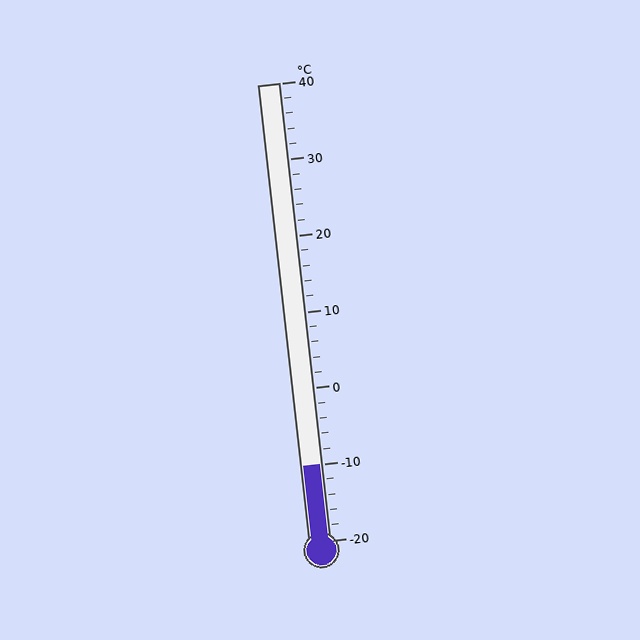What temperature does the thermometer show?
The thermometer shows approximately -10°C.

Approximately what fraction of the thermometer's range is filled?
The thermometer is filled to approximately 15% of its range.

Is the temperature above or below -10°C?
The temperature is at -10°C.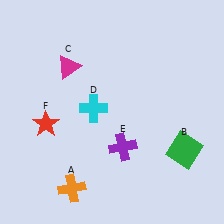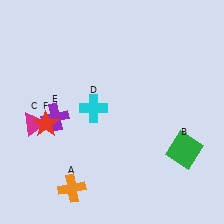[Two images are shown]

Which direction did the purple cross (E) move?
The purple cross (E) moved left.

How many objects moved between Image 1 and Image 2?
2 objects moved between the two images.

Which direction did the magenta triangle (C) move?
The magenta triangle (C) moved down.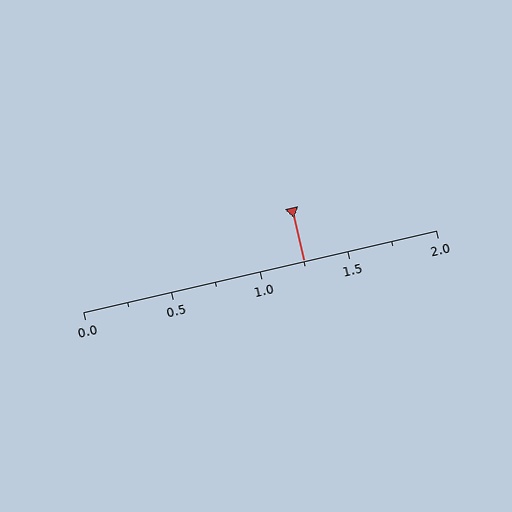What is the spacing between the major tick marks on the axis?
The major ticks are spaced 0.5 apart.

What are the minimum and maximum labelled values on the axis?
The axis runs from 0.0 to 2.0.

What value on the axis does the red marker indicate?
The marker indicates approximately 1.25.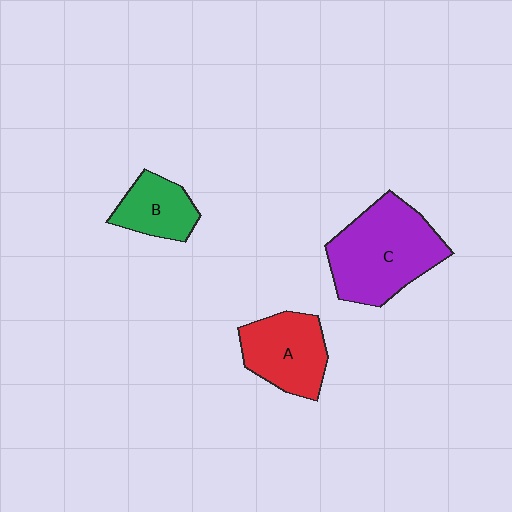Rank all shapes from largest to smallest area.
From largest to smallest: C (purple), A (red), B (green).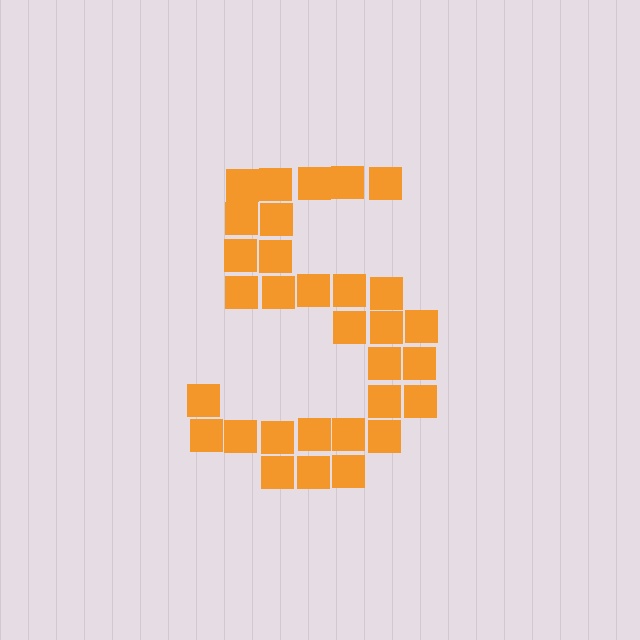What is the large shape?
The large shape is the digit 5.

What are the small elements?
The small elements are squares.